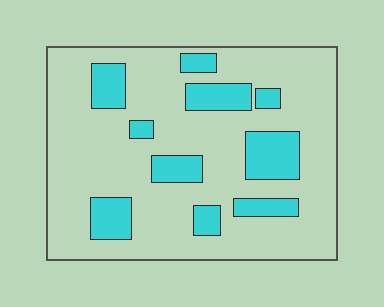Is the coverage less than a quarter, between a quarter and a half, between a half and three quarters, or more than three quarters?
Less than a quarter.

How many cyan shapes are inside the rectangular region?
10.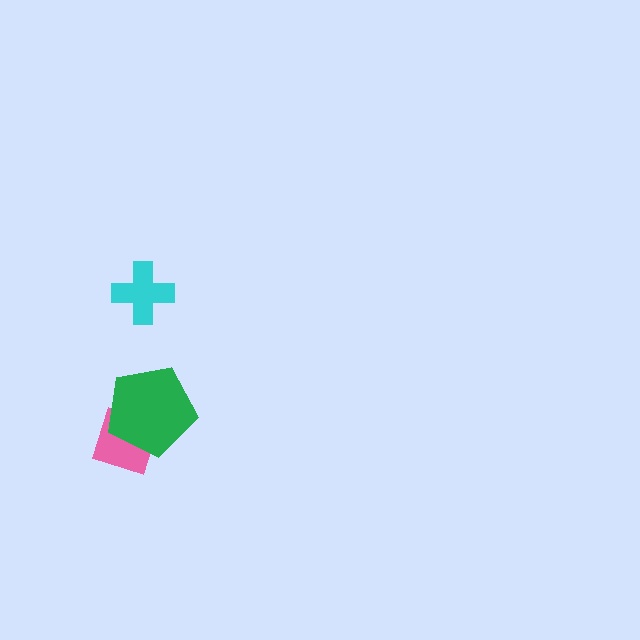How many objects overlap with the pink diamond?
1 object overlaps with the pink diamond.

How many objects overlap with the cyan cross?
0 objects overlap with the cyan cross.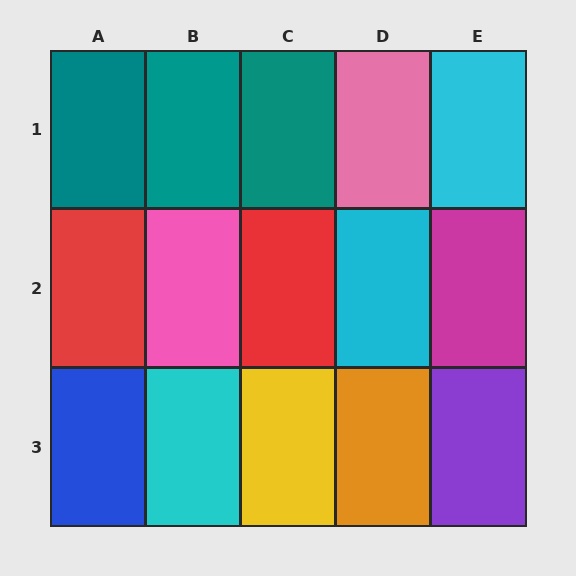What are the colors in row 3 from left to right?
Blue, cyan, yellow, orange, purple.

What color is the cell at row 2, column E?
Magenta.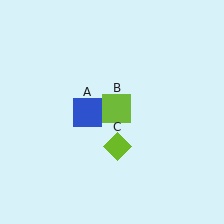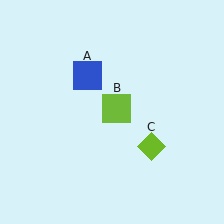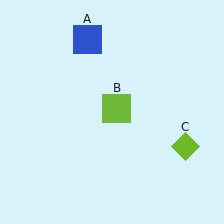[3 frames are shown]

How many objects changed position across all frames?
2 objects changed position: blue square (object A), lime diamond (object C).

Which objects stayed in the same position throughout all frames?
Lime square (object B) remained stationary.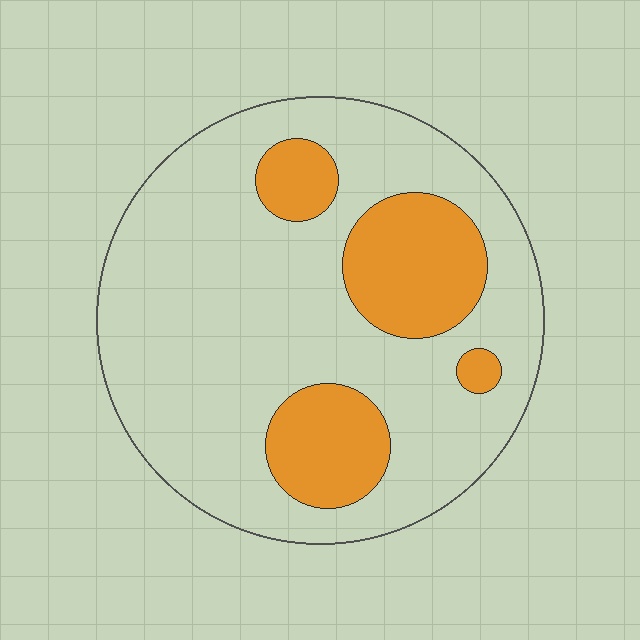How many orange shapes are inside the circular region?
4.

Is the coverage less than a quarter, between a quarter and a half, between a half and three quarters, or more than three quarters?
Less than a quarter.